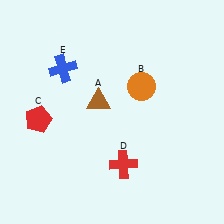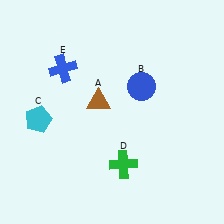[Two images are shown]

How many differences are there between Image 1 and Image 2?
There are 3 differences between the two images.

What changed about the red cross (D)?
In Image 1, D is red. In Image 2, it changed to green.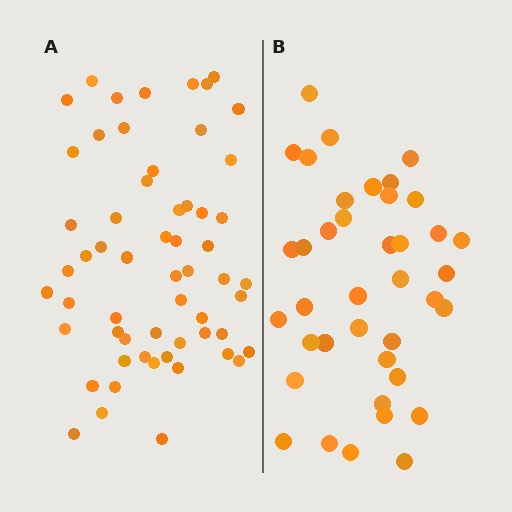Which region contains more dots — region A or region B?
Region A (the left region) has more dots.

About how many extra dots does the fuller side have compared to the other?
Region A has approximately 20 more dots than region B.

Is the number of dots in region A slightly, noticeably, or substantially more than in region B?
Region A has substantially more. The ratio is roughly 1.5 to 1.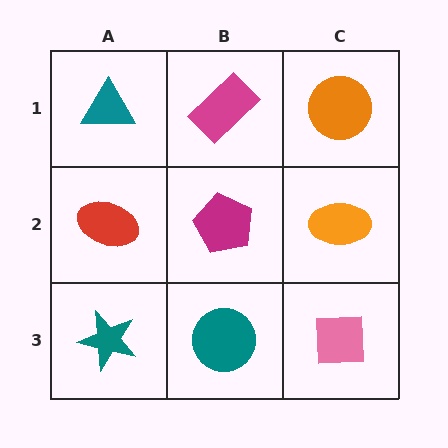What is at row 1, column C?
An orange circle.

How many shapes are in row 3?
3 shapes.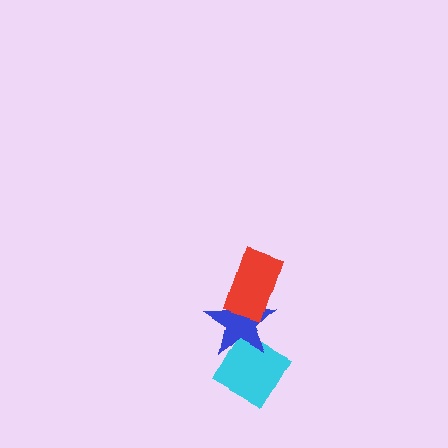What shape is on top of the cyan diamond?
The blue star is on top of the cyan diamond.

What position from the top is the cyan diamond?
The cyan diamond is 3rd from the top.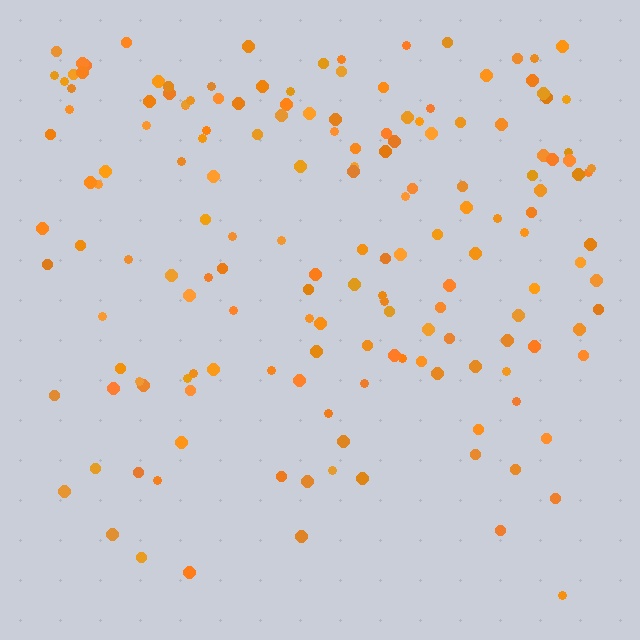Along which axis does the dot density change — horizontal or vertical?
Vertical.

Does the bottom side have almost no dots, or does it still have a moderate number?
Still a moderate number, just noticeably fewer than the top.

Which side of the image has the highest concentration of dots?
The top.